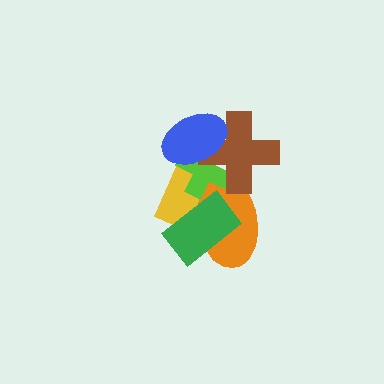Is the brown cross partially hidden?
Yes, it is partially covered by another shape.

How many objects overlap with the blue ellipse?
3 objects overlap with the blue ellipse.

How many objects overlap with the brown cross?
4 objects overlap with the brown cross.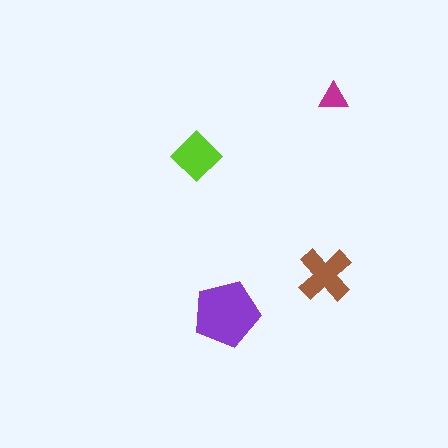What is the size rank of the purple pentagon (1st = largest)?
1st.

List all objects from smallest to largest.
The magenta triangle, the lime diamond, the brown cross, the purple pentagon.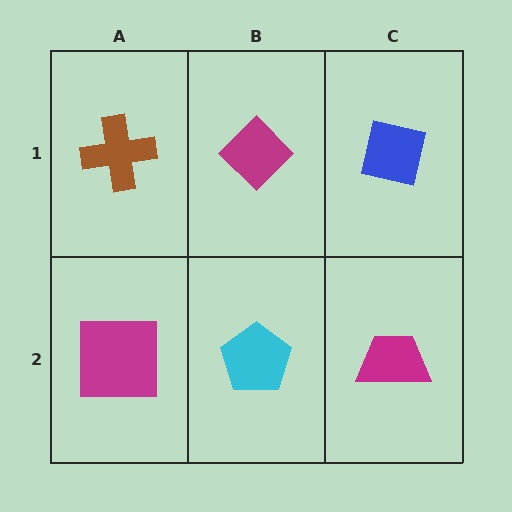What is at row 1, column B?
A magenta diamond.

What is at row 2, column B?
A cyan pentagon.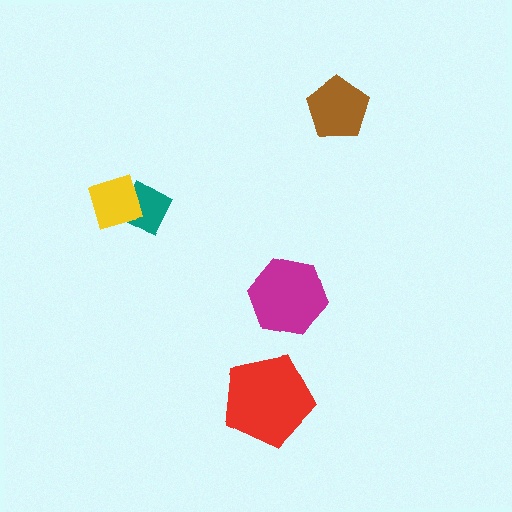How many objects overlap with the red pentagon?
0 objects overlap with the red pentagon.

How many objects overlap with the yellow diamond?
1 object overlaps with the yellow diamond.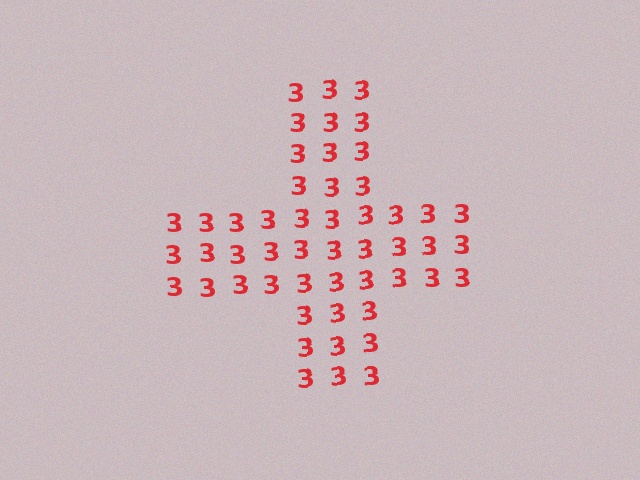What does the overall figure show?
The overall figure shows a cross.